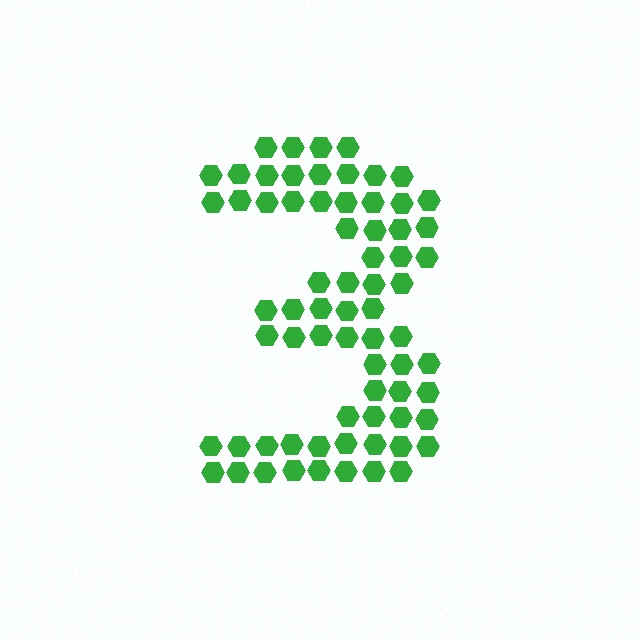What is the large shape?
The large shape is the digit 3.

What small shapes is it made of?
It is made of small hexagons.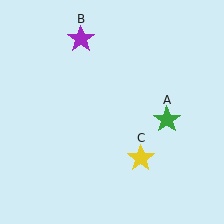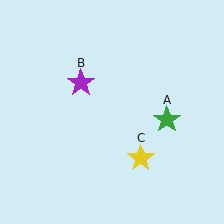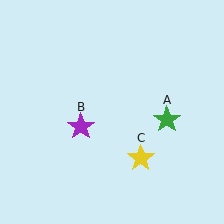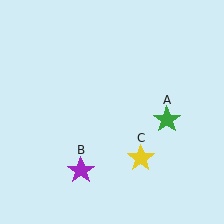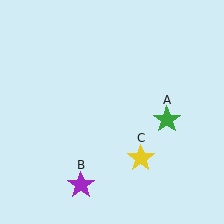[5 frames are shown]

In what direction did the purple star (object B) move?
The purple star (object B) moved down.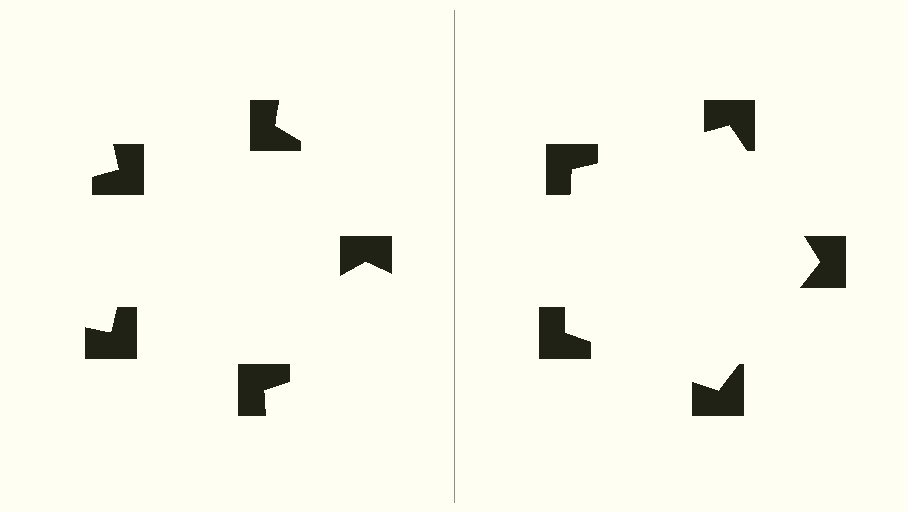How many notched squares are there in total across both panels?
10 — 5 on each side.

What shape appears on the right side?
An illusory pentagon.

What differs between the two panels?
The notched squares are positioned identically on both sides; only the wedge orientations differ. On the right they align to a pentagon; on the left they are misaligned.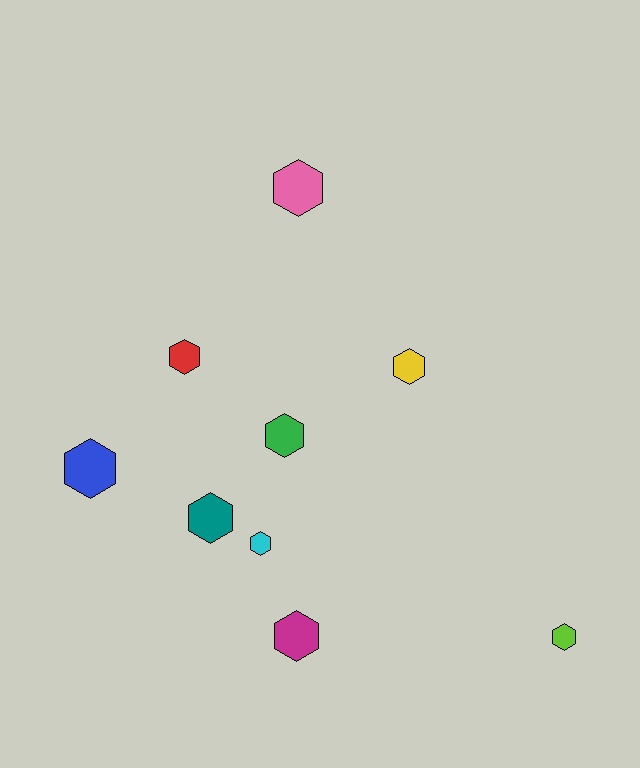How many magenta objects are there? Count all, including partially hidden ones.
There is 1 magenta object.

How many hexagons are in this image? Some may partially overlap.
There are 9 hexagons.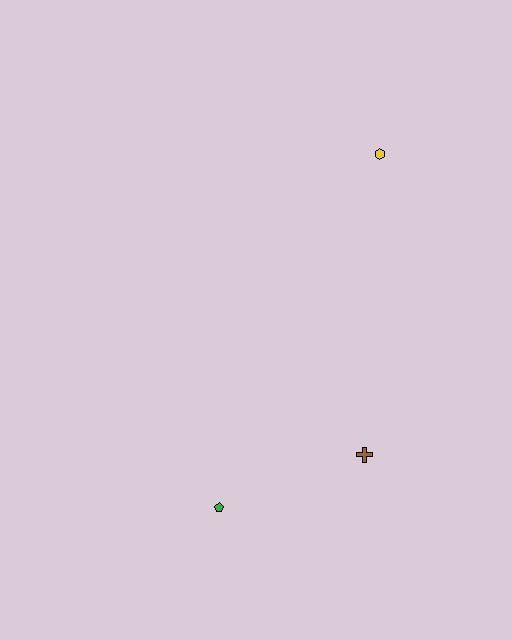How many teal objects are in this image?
There are no teal objects.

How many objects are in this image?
There are 3 objects.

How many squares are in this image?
There are no squares.